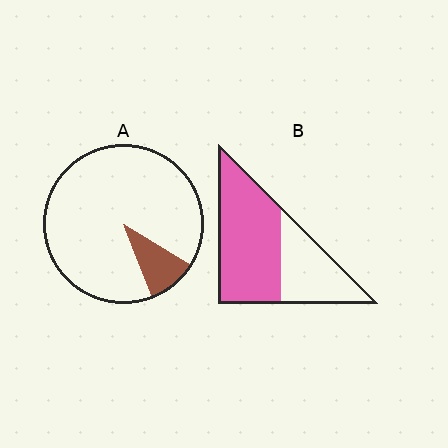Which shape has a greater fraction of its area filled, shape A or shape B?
Shape B.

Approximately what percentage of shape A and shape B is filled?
A is approximately 10% and B is approximately 65%.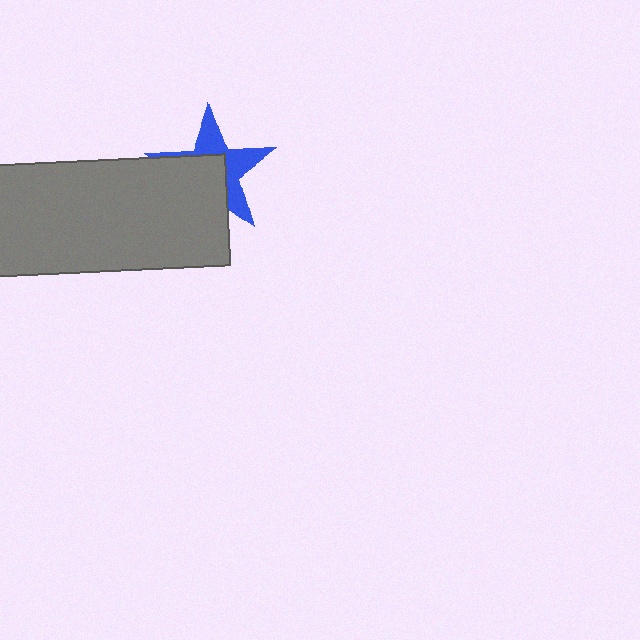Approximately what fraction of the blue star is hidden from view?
Roughly 51% of the blue star is hidden behind the gray rectangle.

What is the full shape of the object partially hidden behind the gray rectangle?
The partially hidden object is a blue star.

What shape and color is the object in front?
The object in front is a gray rectangle.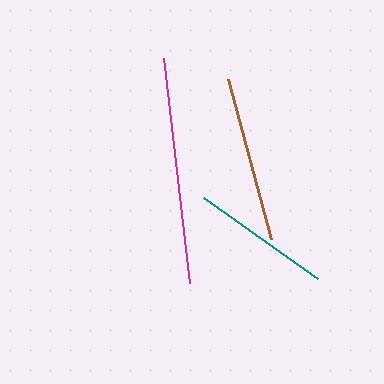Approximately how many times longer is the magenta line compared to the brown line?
The magenta line is approximately 1.4 times the length of the brown line.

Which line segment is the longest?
The magenta line is the longest at approximately 227 pixels.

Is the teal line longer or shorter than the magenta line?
The magenta line is longer than the teal line.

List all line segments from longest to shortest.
From longest to shortest: magenta, brown, teal.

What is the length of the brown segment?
The brown segment is approximately 166 pixels long.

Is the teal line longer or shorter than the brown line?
The brown line is longer than the teal line.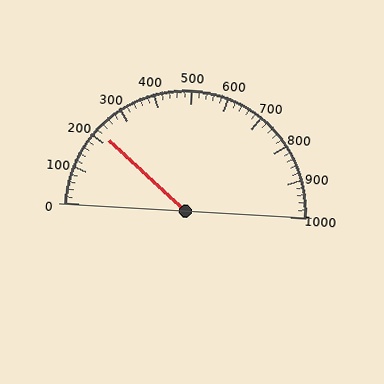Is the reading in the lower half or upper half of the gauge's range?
The reading is in the lower half of the range (0 to 1000).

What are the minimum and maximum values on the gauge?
The gauge ranges from 0 to 1000.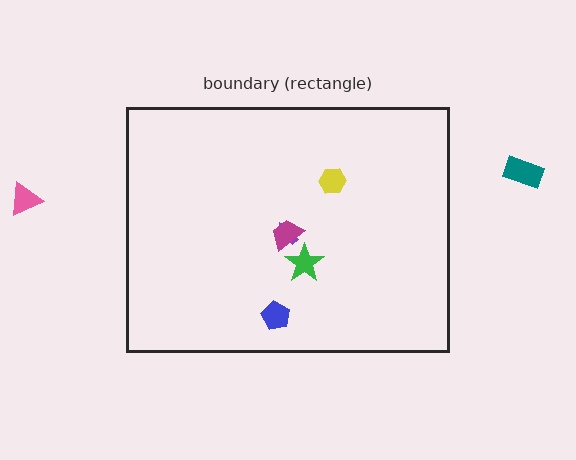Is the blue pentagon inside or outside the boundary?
Inside.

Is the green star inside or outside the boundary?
Inside.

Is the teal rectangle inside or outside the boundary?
Outside.